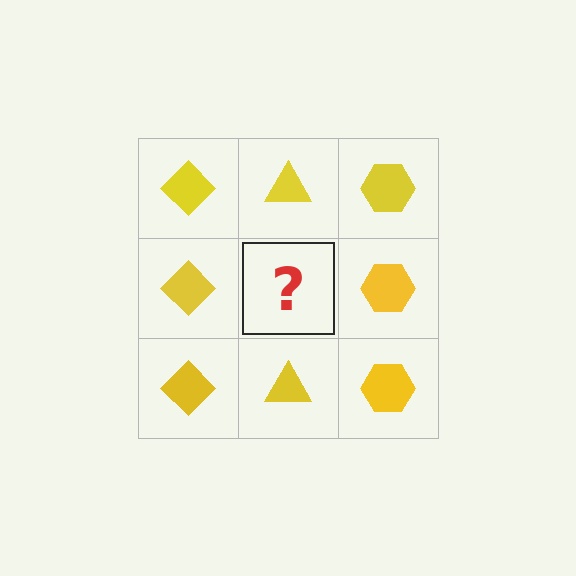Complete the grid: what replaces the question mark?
The question mark should be replaced with a yellow triangle.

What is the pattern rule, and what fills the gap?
The rule is that each column has a consistent shape. The gap should be filled with a yellow triangle.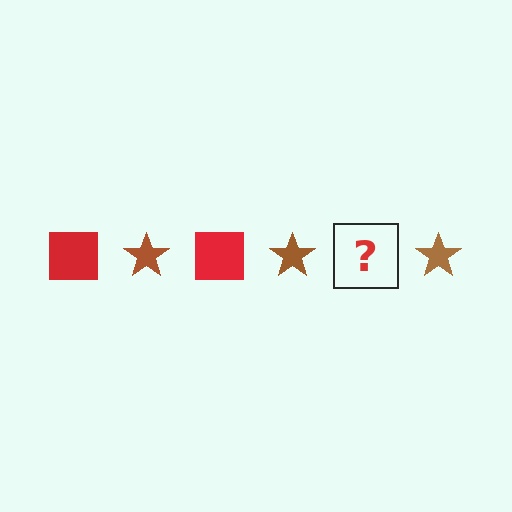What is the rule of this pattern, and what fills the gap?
The rule is that the pattern alternates between red square and brown star. The gap should be filled with a red square.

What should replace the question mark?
The question mark should be replaced with a red square.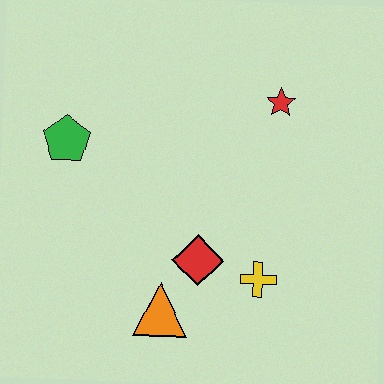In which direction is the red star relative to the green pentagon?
The red star is to the right of the green pentagon.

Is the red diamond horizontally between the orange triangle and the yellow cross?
Yes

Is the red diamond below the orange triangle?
No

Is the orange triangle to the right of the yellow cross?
No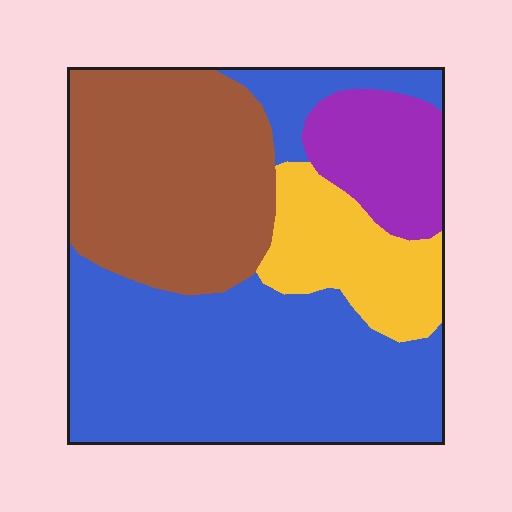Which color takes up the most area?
Blue, at roughly 45%.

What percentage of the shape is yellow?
Yellow covers 14% of the shape.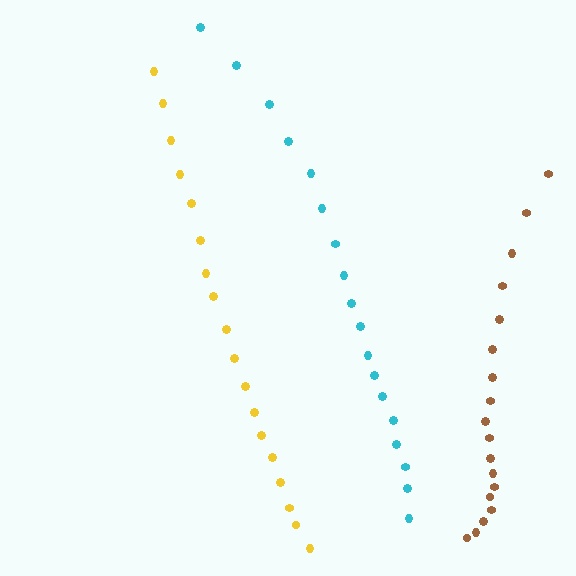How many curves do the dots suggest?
There are 3 distinct paths.